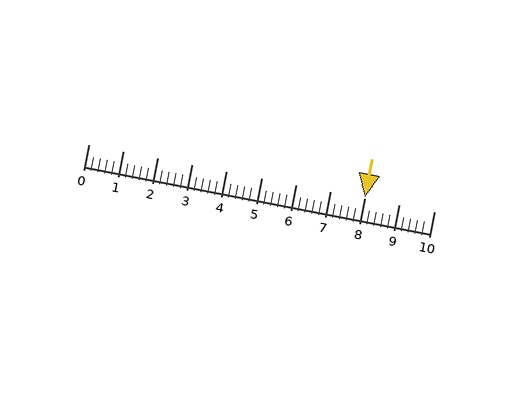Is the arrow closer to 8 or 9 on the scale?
The arrow is closer to 8.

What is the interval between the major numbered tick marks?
The major tick marks are spaced 1 units apart.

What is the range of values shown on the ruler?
The ruler shows values from 0 to 10.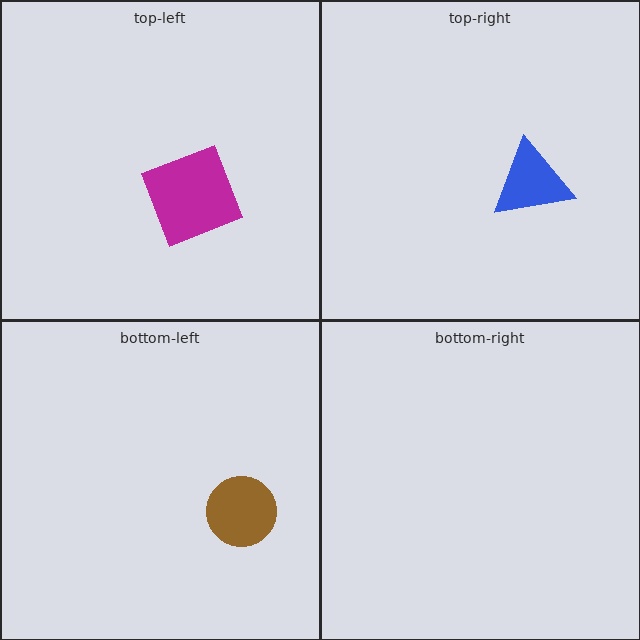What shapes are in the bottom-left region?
The brown circle.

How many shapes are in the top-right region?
1.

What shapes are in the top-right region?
The blue triangle.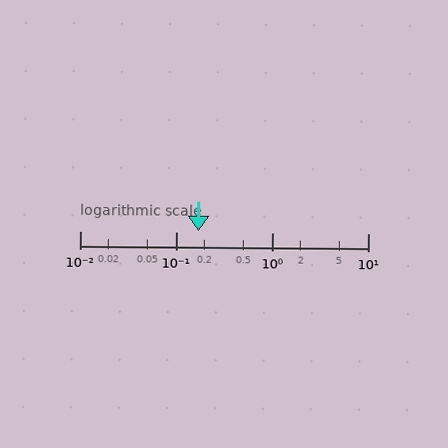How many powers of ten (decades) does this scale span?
The scale spans 3 decades, from 0.01 to 10.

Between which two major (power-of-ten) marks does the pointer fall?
The pointer is between 0.1 and 1.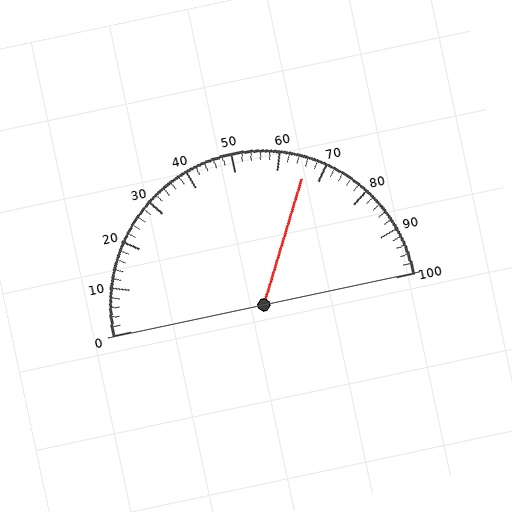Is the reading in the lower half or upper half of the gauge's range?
The reading is in the upper half of the range (0 to 100).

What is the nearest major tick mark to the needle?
The nearest major tick mark is 70.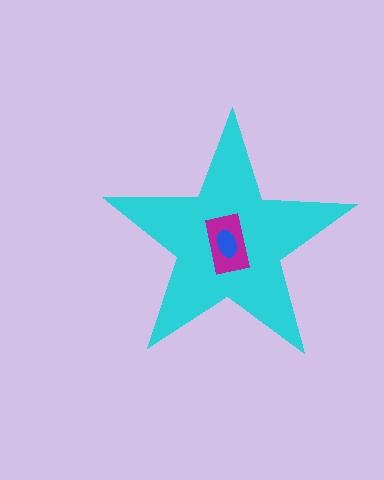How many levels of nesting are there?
3.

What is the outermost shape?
The cyan star.